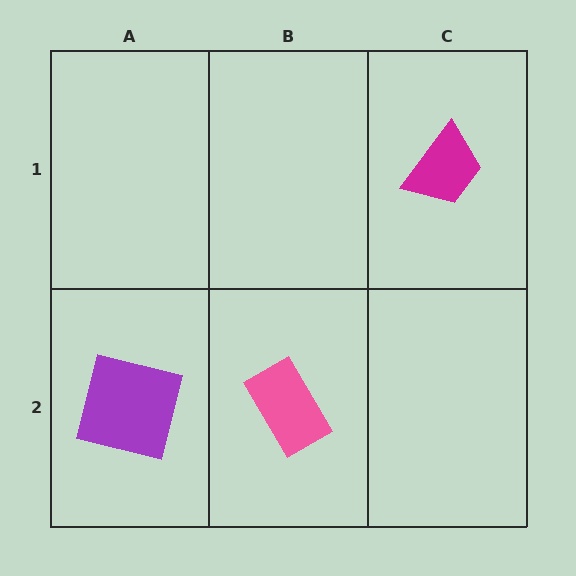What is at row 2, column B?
A pink rectangle.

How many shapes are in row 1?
1 shape.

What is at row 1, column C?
A magenta trapezoid.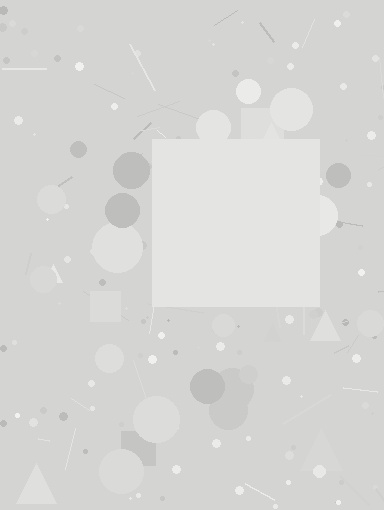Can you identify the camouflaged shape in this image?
The camouflaged shape is a square.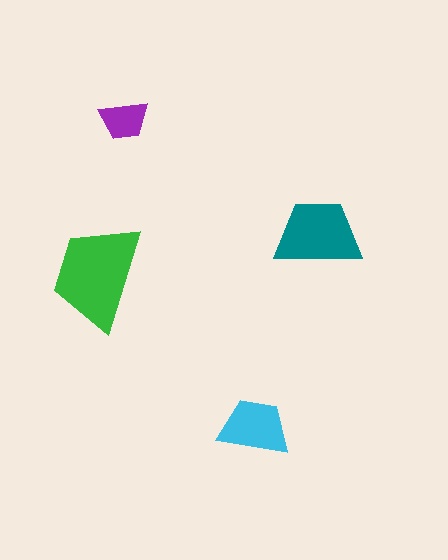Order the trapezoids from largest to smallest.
the green one, the teal one, the cyan one, the purple one.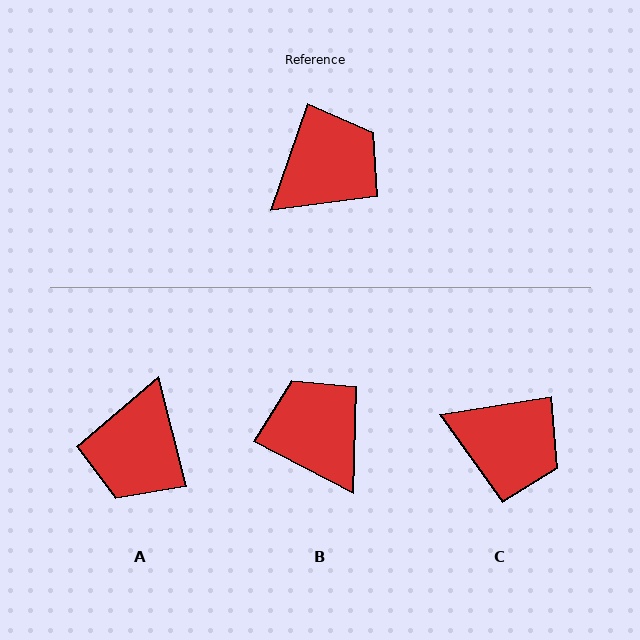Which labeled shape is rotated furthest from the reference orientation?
A, about 147 degrees away.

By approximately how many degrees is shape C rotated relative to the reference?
Approximately 62 degrees clockwise.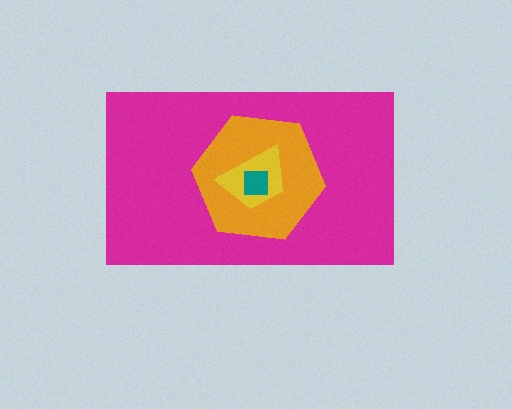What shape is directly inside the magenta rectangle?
The orange hexagon.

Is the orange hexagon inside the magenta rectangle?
Yes.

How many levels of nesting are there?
4.